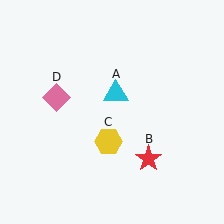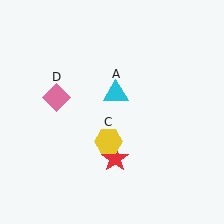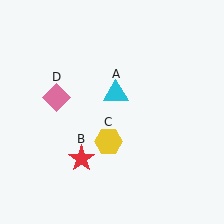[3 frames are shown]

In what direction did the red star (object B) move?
The red star (object B) moved left.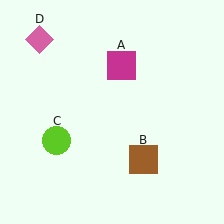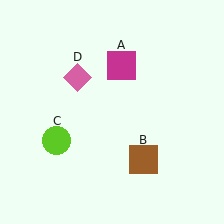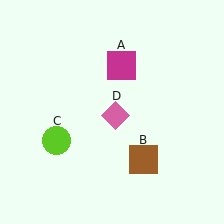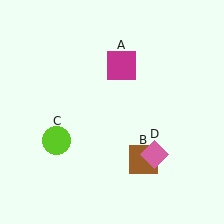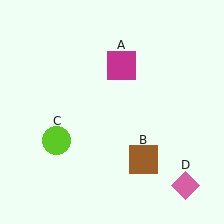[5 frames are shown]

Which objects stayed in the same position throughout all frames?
Magenta square (object A) and brown square (object B) and lime circle (object C) remained stationary.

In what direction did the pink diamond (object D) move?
The pink diamond (object D) moved down and to the right.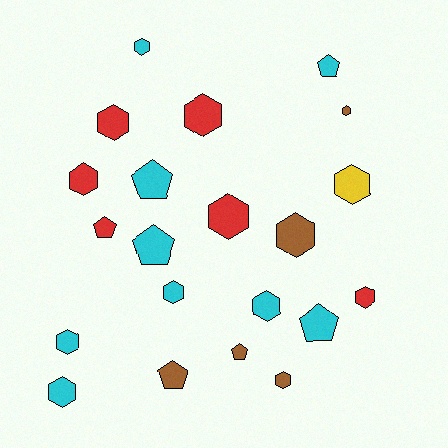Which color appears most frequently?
Cyan, with 9 objects.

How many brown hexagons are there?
There are 3 brown hexagons.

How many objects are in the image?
There are 21 objects.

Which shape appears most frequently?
Hexagon, with 14 objects.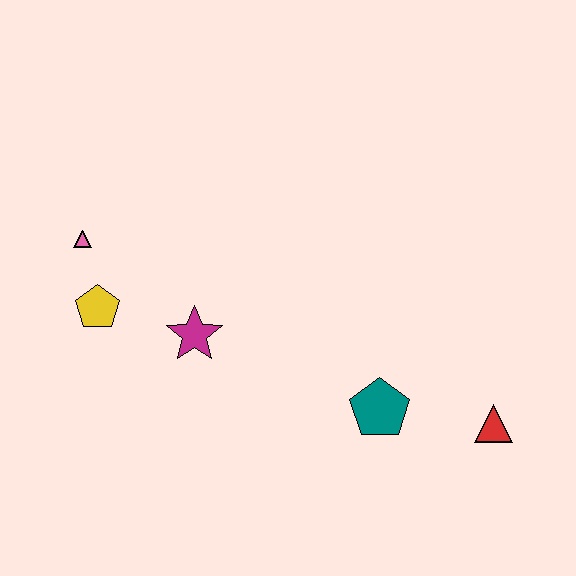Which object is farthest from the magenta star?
The red triangle is farthest from the magenta star.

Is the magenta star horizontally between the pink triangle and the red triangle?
Yes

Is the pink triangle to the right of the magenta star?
No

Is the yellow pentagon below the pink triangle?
Yes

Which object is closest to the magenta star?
The yellow pentagon is closest to the magenta star.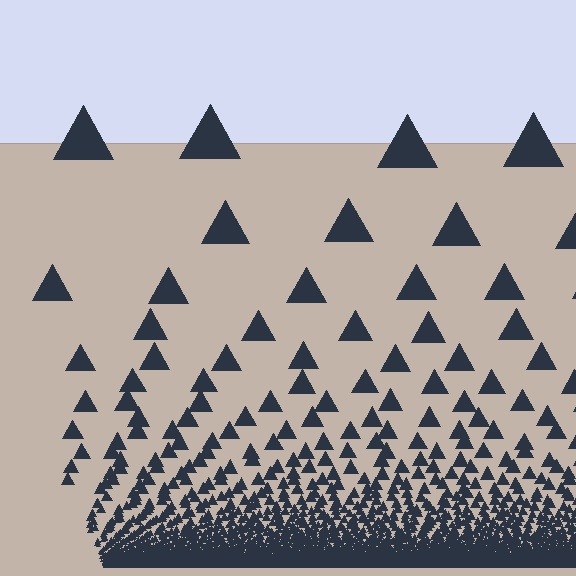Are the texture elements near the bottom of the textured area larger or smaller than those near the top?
Smaller. The gradient is inverted — elements near the bottom are smaller and denser.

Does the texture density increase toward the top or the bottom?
Density increases toward the bottom.